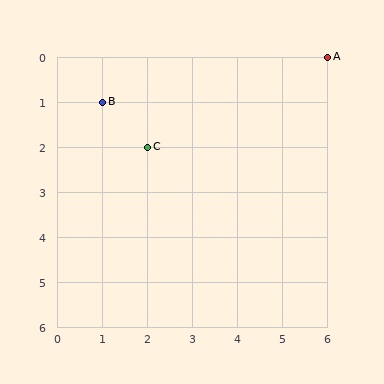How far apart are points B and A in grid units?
Points B and A are 5 columns and 1 row apart (about 5.1 grid units diagonally).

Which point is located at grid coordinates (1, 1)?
Point B is at (1, 1).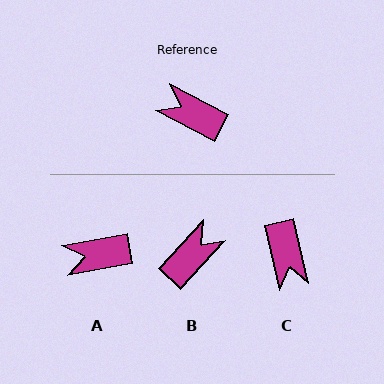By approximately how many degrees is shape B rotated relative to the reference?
Approximately 106 degrees clockwise.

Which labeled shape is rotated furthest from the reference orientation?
C, about 130 degrees away.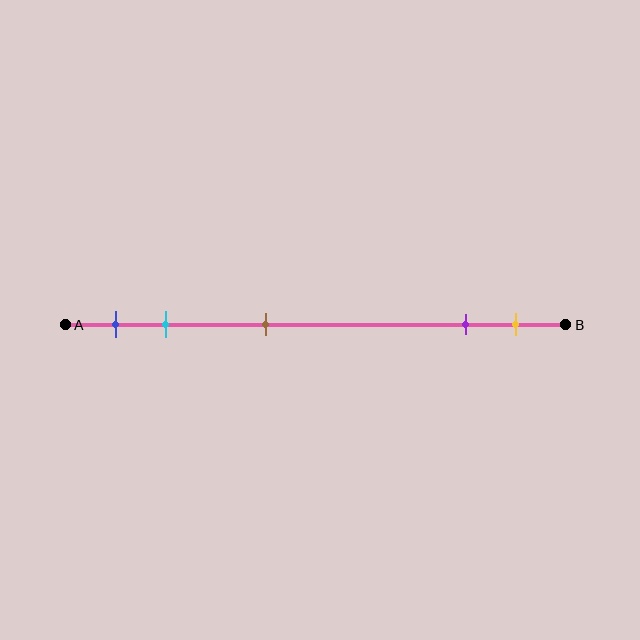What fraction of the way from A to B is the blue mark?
The blue mark is approximately 10% (0.1) of the way from A to B.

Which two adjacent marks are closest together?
The purple and yellow marks are the closest adjacent pair.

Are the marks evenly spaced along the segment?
No, the marks are not evenly spaced.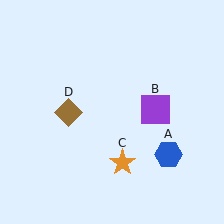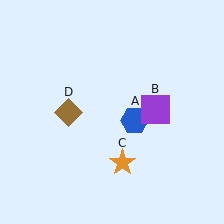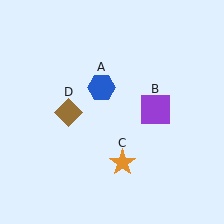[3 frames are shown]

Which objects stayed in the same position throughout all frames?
Purple square (object B) and orange star (object C) and brown diamond (object D) remained stationary.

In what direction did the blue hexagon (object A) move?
The blue hexagon (object A) moved up and to the left.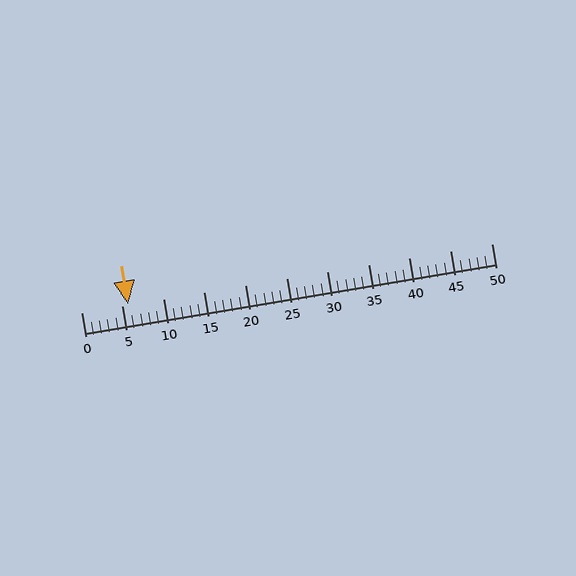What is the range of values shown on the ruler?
The ruler shows values from 0 to 50.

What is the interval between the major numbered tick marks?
The major tick marks are spaced 5 units apart.